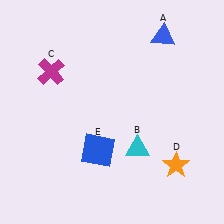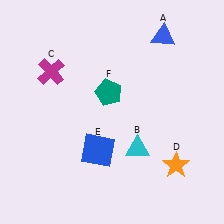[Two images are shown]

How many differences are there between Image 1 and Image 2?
There is 1 difference between the two images.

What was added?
A teal pentagon (F) was added in Image 2.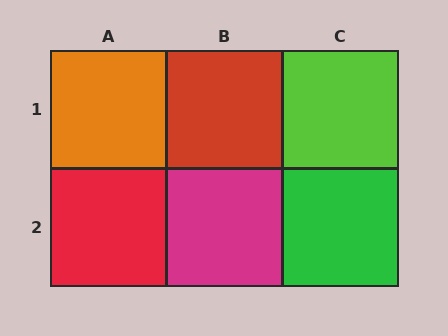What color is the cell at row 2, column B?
Magenta.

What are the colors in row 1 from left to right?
Orange, red, lime.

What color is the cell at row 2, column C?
Green.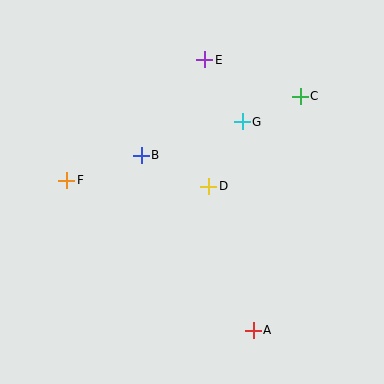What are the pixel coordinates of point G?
Point G is at (242, 122).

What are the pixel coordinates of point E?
Point E is at (205, 60).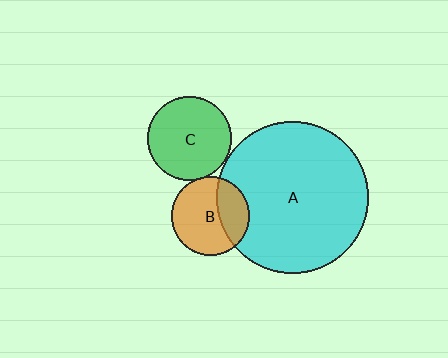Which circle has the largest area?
Circle A (cyan).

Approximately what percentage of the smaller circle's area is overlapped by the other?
Approximately 30%.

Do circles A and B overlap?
Yes.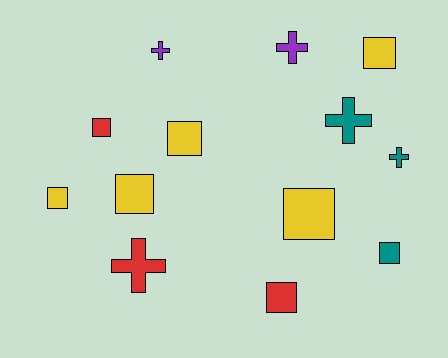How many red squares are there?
There are 2 red squares.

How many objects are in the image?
There are 13 objects.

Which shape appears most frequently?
Square, with 8 objects.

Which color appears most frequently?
Yellow, with 5 objects.